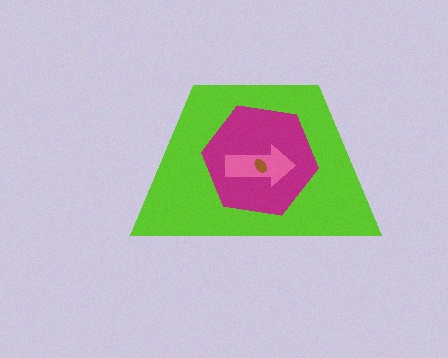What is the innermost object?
The brown ellipse.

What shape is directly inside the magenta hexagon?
The pink arrow.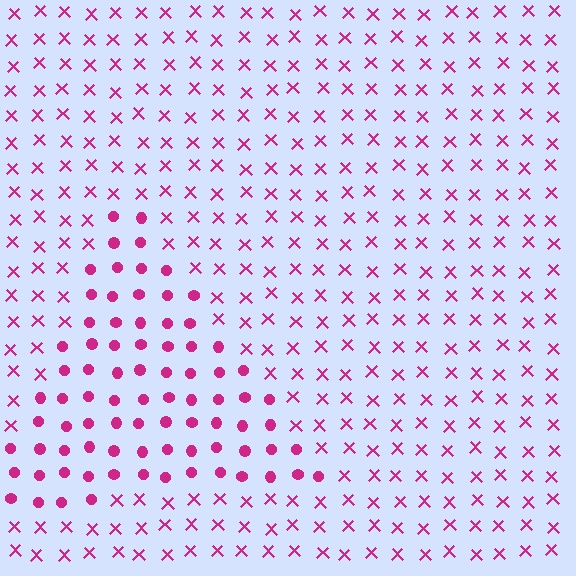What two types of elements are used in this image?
The image uses circles inside the triangle region and X marks outside it.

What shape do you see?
I see a triangle.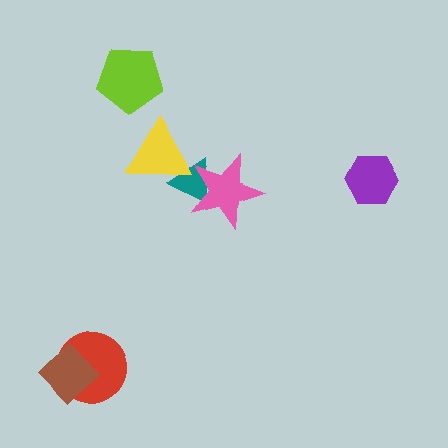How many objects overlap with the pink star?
1 object overlaps with the pink star.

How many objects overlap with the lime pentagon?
0 objects overlap with the lime pentagon.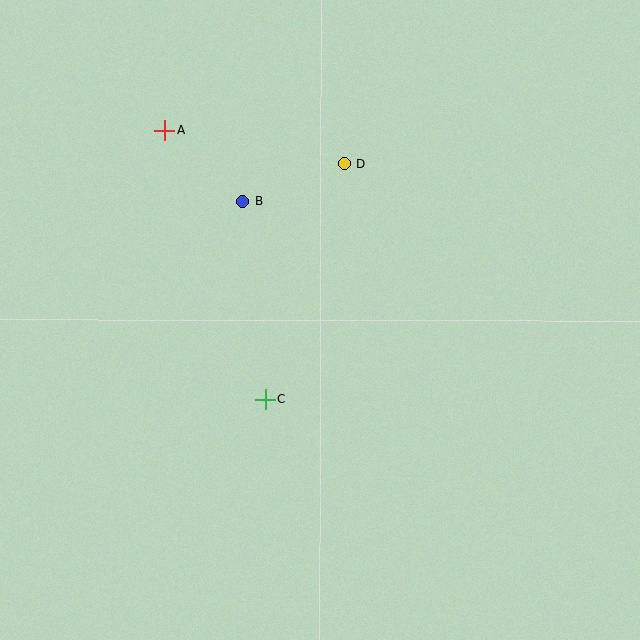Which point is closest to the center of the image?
Point C at (265, 399) is closest to the center.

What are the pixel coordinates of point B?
Point B is at (243, 201).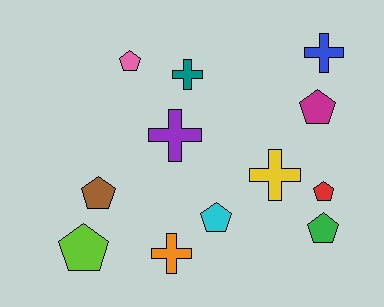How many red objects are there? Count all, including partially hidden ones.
There is 1 red object.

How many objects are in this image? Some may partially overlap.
There are 12 objects.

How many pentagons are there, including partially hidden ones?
There are 7 pentagons.